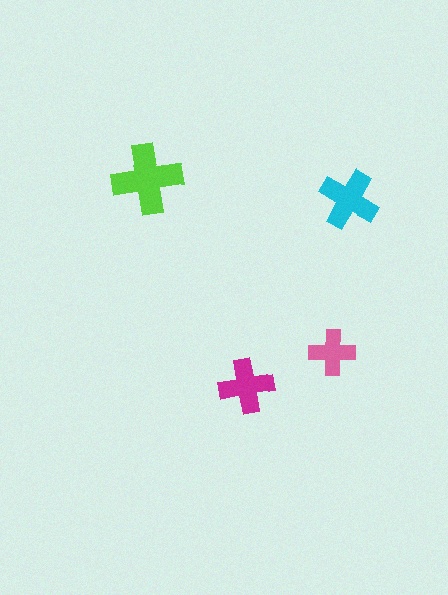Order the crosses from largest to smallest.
the lime one, the cyan one, the magenta one, the pink one.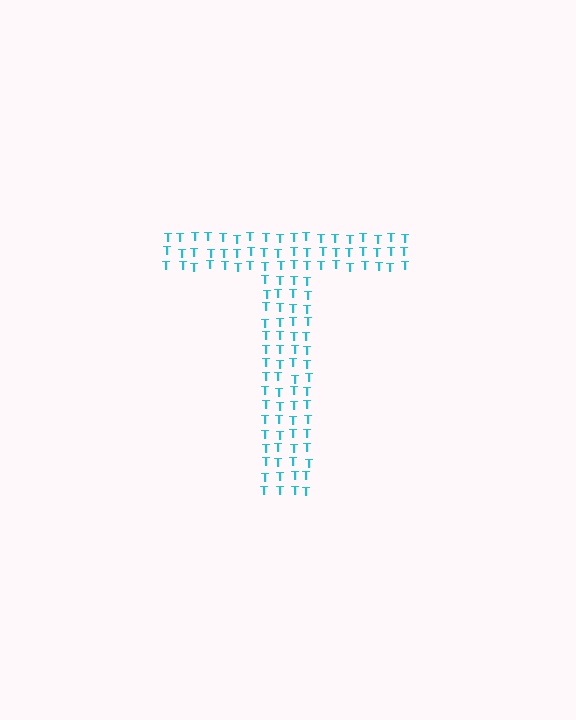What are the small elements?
The small elements are letter T's.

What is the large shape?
The large shape is the letter T.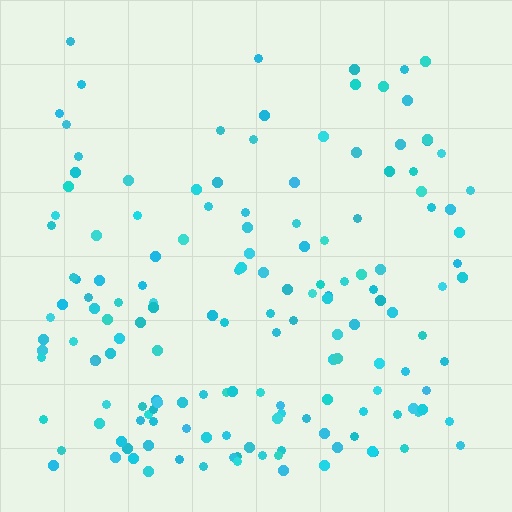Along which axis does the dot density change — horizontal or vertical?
Vertical.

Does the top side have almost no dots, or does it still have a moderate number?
Still a moderate number, just noticeably fewer than the bottom.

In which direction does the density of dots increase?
From top to bottom, with the bottom side densest.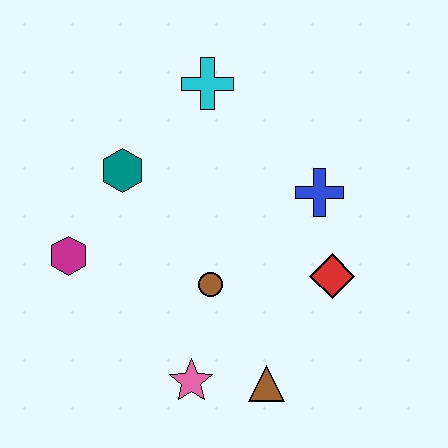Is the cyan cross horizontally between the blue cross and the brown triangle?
No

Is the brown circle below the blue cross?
Yes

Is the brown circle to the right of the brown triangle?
No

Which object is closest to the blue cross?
The red diamond is closest to the blue cross.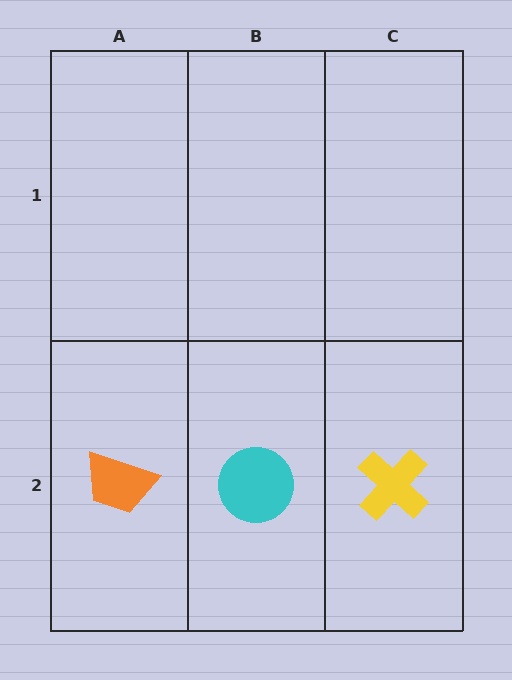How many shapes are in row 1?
0 shapes.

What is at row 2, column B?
A cyan circle.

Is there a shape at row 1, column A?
No, that cell is empty.